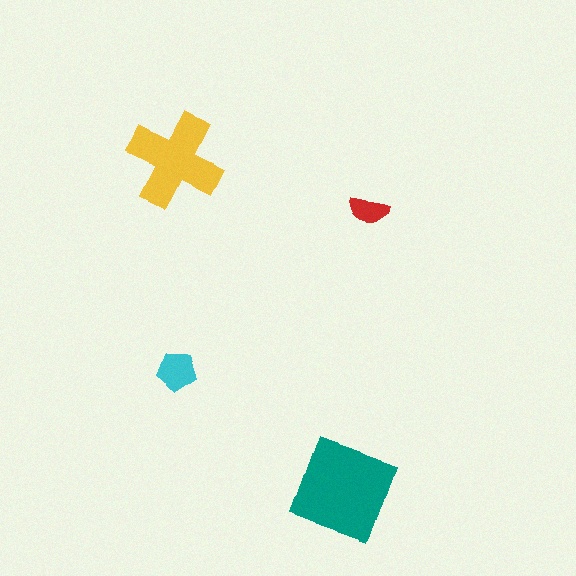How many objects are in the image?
There are 4 objects in the image.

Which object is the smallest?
The red semicircle.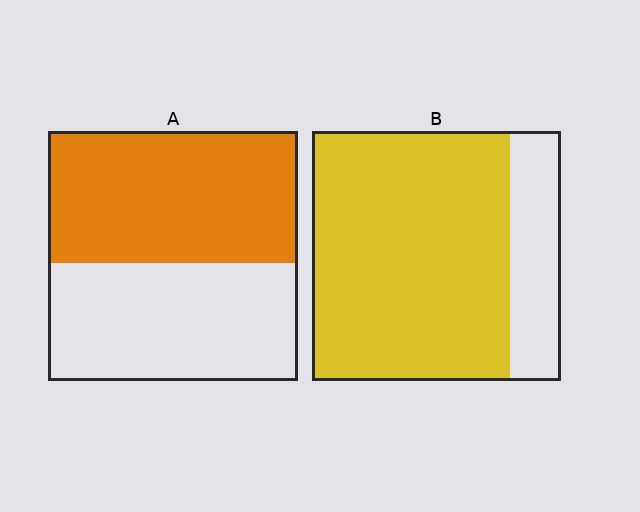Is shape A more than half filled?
Roughly half.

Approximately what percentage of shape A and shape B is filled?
A is approximately 55% and B is approximately 80%.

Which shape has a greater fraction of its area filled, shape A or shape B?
Shape B.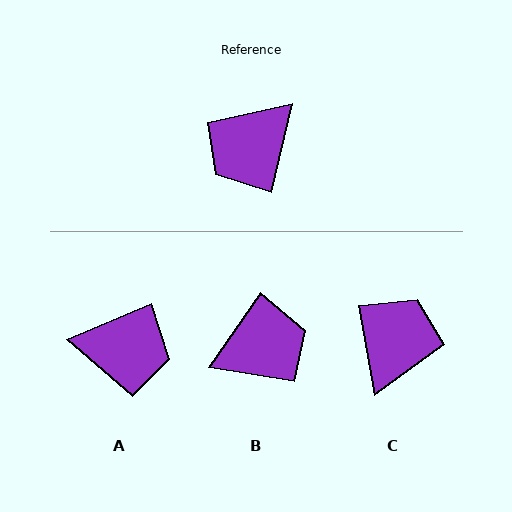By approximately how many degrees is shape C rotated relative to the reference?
Approximately 157 degrees clockwise.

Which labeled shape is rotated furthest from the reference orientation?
B, about 158 degrees away.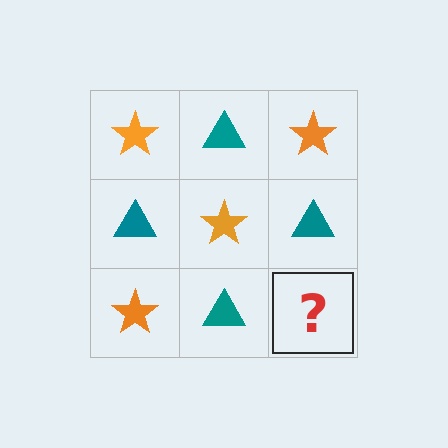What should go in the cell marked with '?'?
The missing cell should contain an orange star.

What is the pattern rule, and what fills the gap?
The rule is that it alternates orange star and teal triangle in a checkerboard pattern. The gap should be filled with an orange star.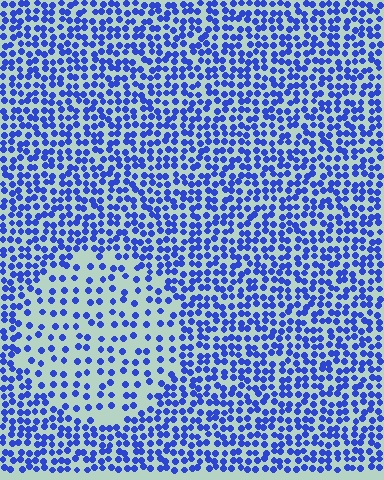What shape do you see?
I see a circle.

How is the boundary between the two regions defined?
The boundary is defined by a change in element density (approximately 2.1x ratio). All elements are the same color, size, and shape.